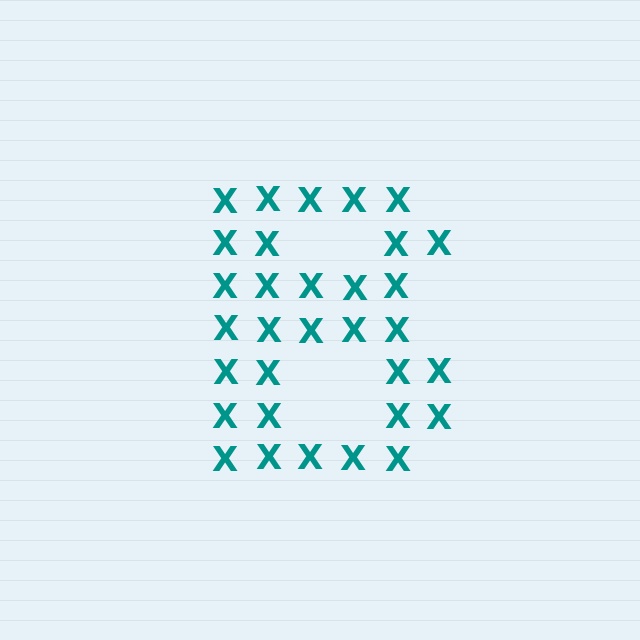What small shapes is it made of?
It is made of small letter X's.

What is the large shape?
The large shape is the letter B.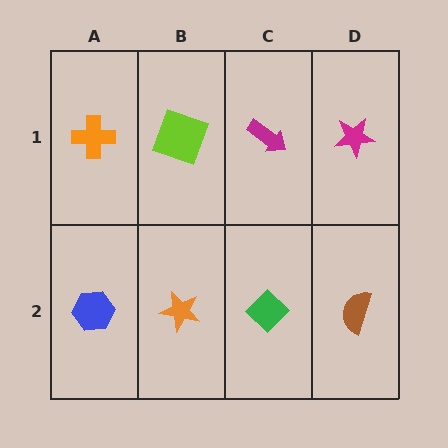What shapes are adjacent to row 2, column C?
A magenta arrow (row 1, column C), an orange star (row 2, column B), a brown semicircle (row 2, column D).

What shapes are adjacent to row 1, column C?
A green diamond (row 2, column C), a lime square (row 1, column B), a magenta star (row 1, column D).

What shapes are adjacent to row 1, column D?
A brown semicircle (row 2, column D), a magenta arrow (row 1, column C).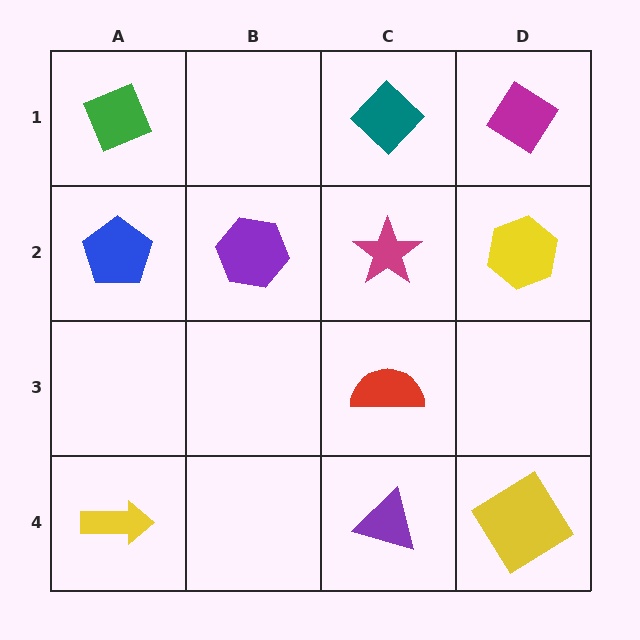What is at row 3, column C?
A red semicircle.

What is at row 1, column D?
A magenta diamond.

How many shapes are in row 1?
3 shapes.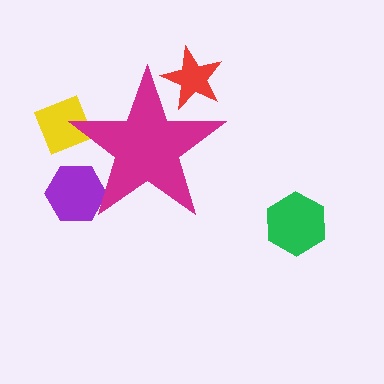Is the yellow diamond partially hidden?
Yes, the yellow diamond is partially hidden behind the magenta star.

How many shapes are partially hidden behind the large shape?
3 shapes are partially hidden.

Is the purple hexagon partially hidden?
Yes, the purple hexagon is partially hidden behind the magenta star.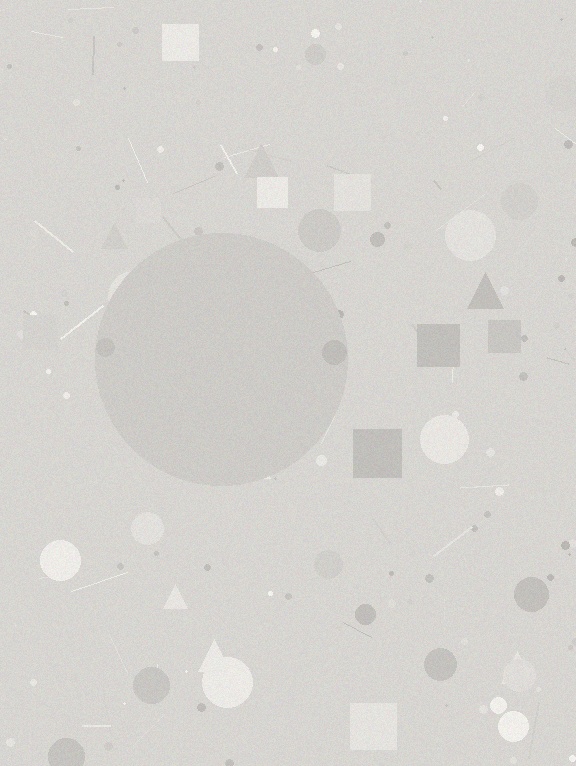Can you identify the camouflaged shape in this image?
The camouflaged shape is a circle.